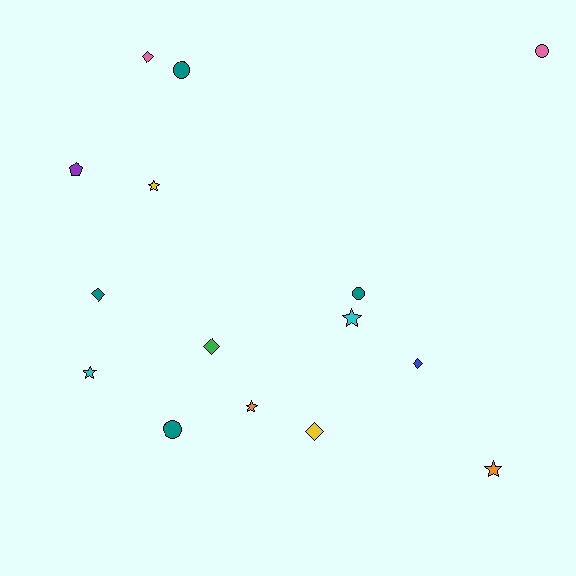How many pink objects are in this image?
There are 2 pink objects.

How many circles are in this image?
There are 4 circles.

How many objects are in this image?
There are 15 objects.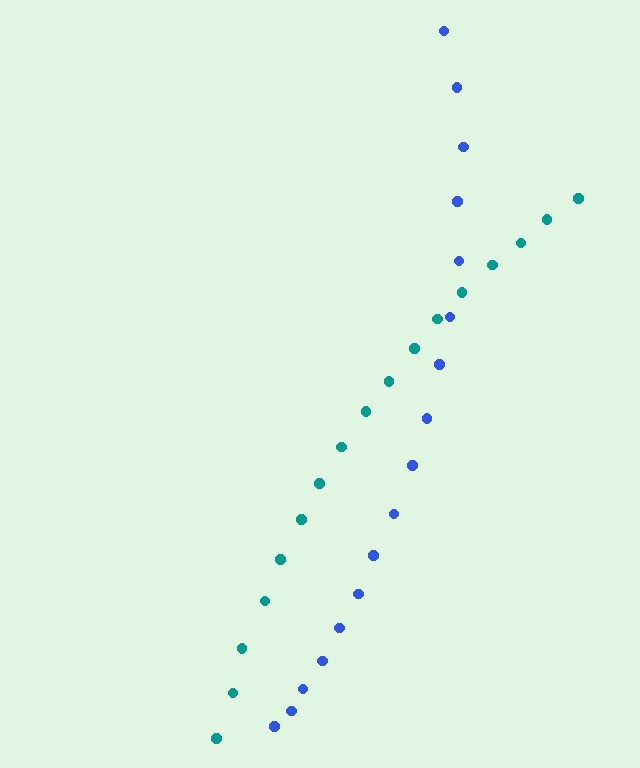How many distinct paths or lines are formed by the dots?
There are 2 distinct paths.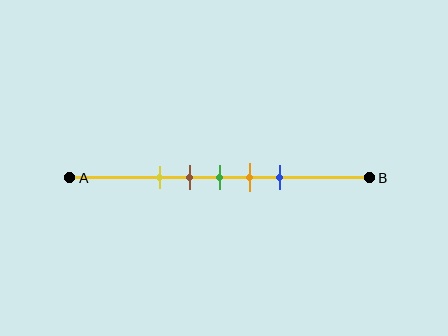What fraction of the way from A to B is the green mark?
The green mark is approximately 50% (0.5) of the way from A to B.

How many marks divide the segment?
There are 5 marks dividing the segment.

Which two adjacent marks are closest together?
The brown and green marks are the closest adjacent pair.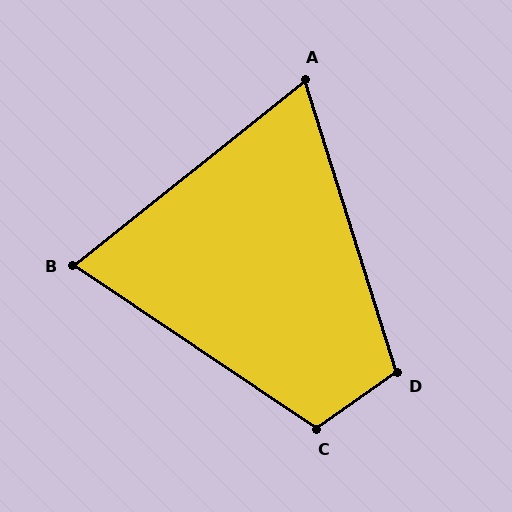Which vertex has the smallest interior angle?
A, at approximately 69 degrees.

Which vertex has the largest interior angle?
C, at approximately 111 degrees.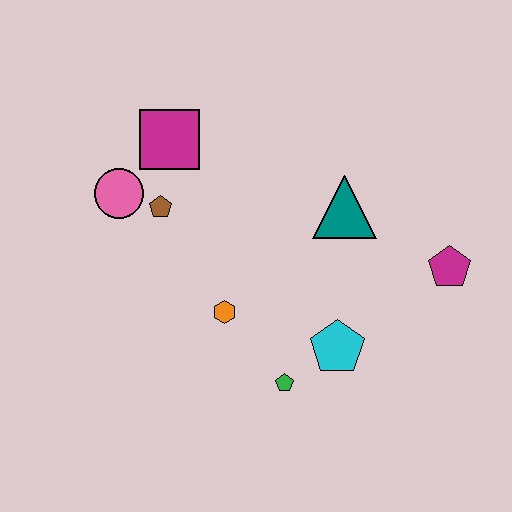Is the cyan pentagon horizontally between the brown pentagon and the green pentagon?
No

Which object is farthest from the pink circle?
The magenta pentagon is farthest from the pink circle.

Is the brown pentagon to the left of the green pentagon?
Yes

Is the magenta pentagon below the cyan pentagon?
No